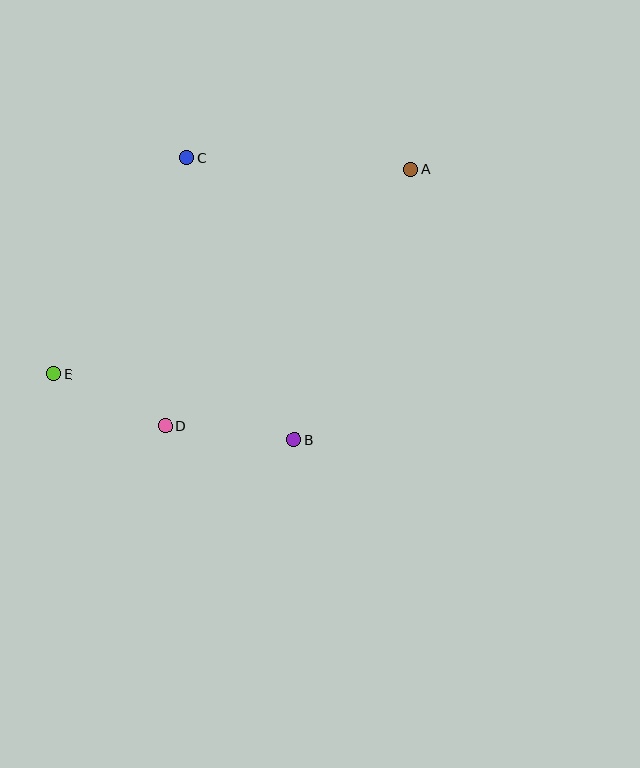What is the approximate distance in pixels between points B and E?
The distance between B and E is approximately 249 pixels.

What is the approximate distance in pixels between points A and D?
The distance between A and D is approximately 356 pixels.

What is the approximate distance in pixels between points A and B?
The distance between A and B is approximately 294 pixels.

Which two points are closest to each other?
Points D and E are closest to each other.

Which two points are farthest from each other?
Points A and E are farthest from each other.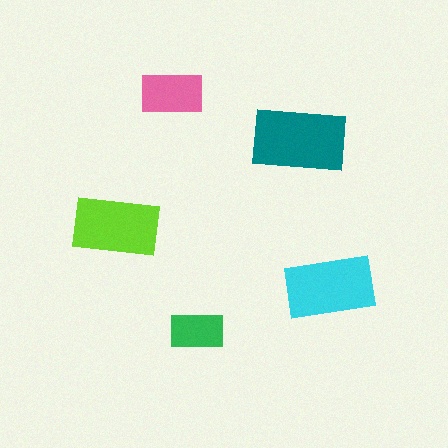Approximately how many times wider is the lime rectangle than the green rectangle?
About 1.5 times wider.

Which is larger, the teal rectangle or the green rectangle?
The teal one.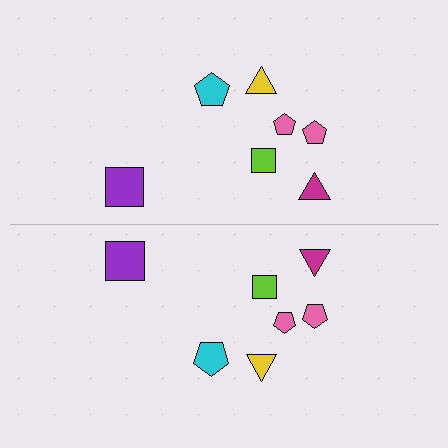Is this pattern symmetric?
Yes, this pattern has bilateral (reflection) symmetry.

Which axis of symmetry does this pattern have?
The pattern has a horizontal axis of symmetry running through the center of the image.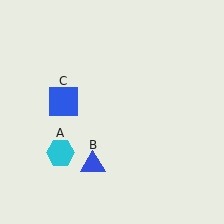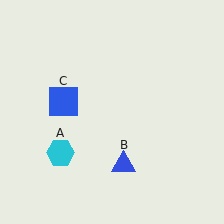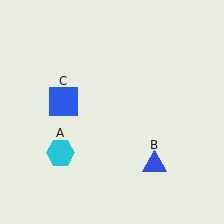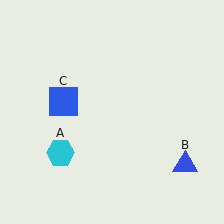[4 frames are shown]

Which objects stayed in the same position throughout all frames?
Cyan hexagon (object A) and blue square (object C) remained stationary.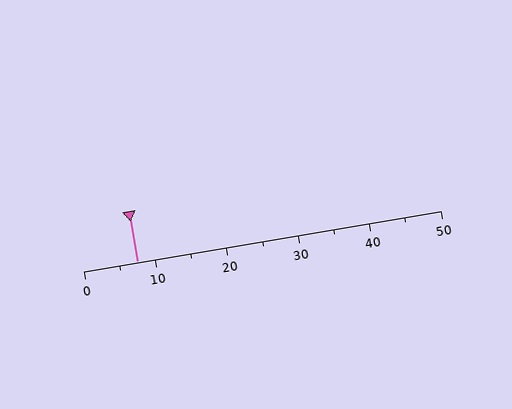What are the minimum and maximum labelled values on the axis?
The axis runs from 0 to 50.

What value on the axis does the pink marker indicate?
The marker indicates approximately 7.5.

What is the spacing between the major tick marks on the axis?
The major ticks are spaced 10 apart.